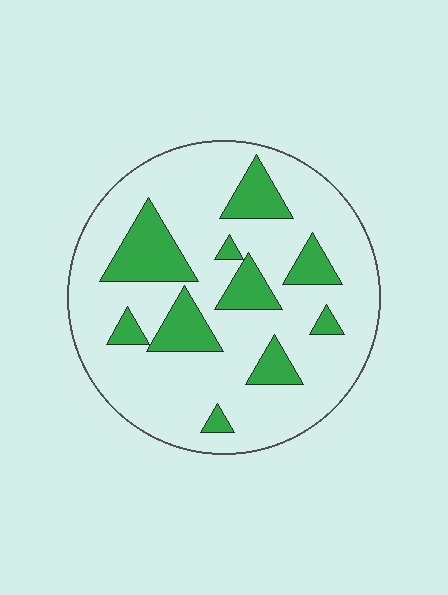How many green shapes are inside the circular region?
10.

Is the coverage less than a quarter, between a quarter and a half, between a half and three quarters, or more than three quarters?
Less than a quarter.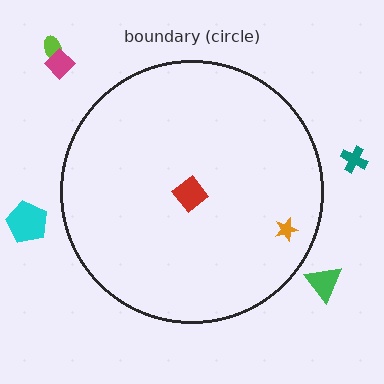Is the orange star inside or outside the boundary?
Inside.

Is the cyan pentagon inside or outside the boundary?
Outside.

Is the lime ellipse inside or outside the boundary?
Outside.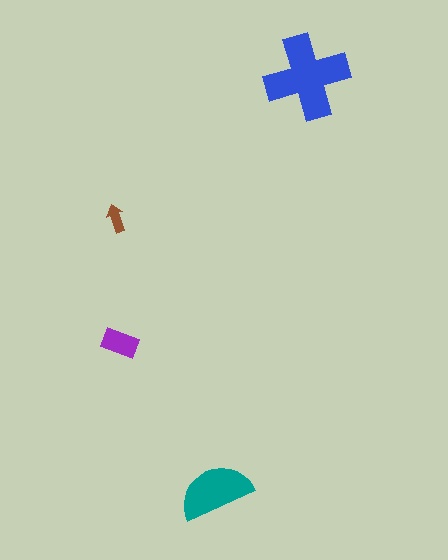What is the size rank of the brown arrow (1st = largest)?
4th.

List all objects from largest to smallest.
The blue cross, the teal semicircle, the purple rectangle, the brown arrow.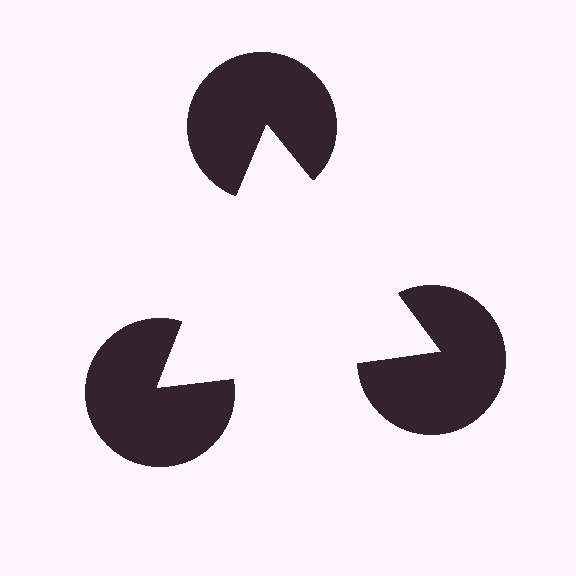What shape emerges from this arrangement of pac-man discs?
An illusory triangle — its edges are inferred from the aligned wedge cuts in the pac-man discs, not physically drawn.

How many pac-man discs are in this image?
There are 3 — one at each vertex of the illusory triangle.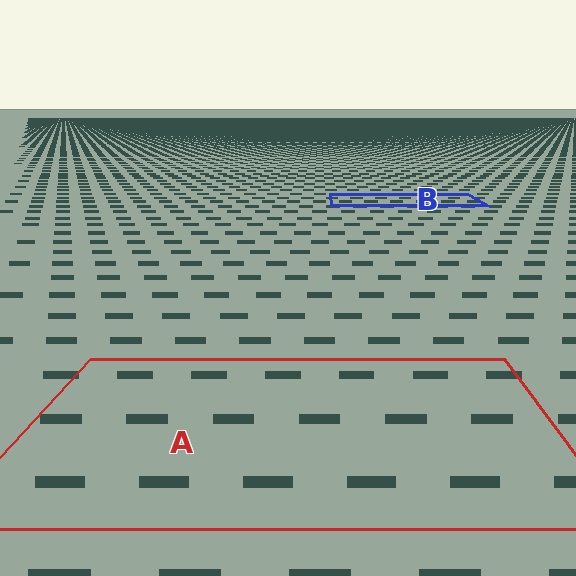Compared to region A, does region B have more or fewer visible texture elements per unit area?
Region B has more texture elements per unit area — they are packed more densely because it is farther away.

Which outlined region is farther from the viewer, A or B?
Region B is farther from the viewer — the texture elements inside it appear smaller and more densely packed.